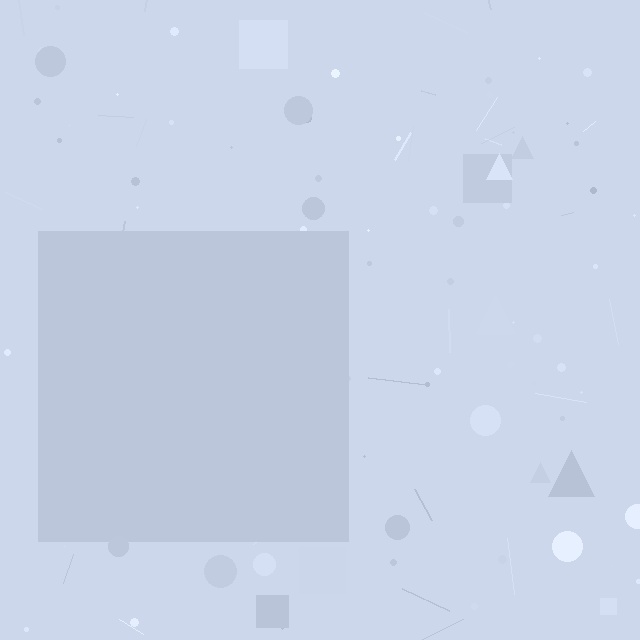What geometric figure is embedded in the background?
A square is embedded in the background.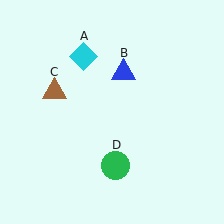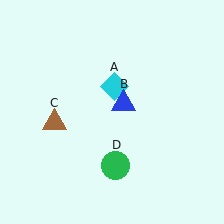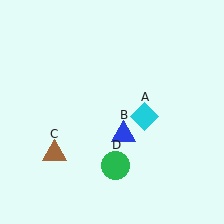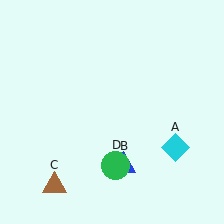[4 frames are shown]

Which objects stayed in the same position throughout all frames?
Green circle (object D) remained stationary.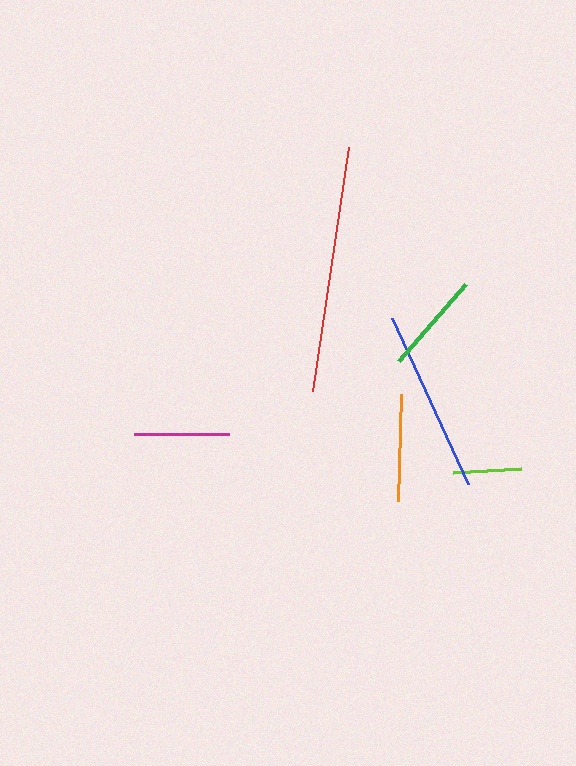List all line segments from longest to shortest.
From longest to shortest: red, blue, orange, green, magenta, lime.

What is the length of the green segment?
The green segment is approximately 102 pixels long.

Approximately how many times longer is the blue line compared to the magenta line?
The blue line is approximately 1.9 times the length of the magenta line.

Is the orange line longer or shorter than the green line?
The orange line is longer than the green line.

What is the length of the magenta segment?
The magenta segment is approximately 94 pixels long.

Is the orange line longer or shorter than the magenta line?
The orange line is longer than the magenta line.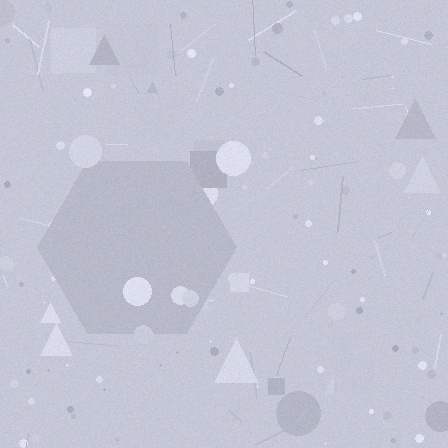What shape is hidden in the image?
A hexagon is hidden in the image.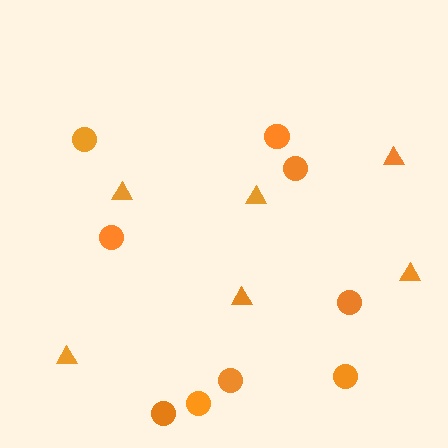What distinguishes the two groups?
There are 2 groups: one group of triangles (6) and one group of circles (9).